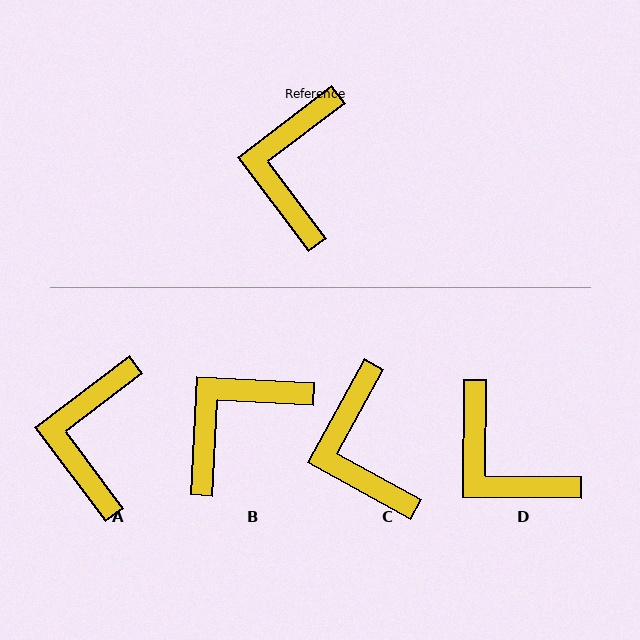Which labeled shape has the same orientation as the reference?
A.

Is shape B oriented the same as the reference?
No, it is off by about 40 degrees.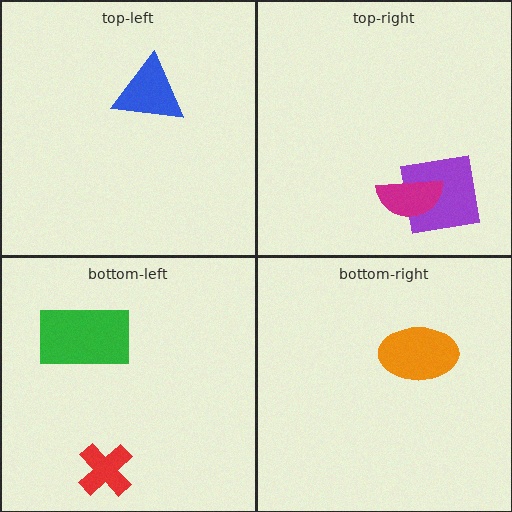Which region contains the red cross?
The bottom-left region.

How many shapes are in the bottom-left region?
2.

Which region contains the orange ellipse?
The bottom-right region.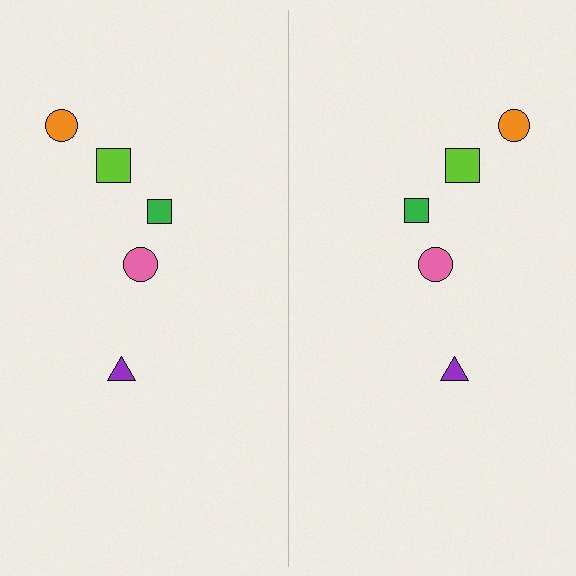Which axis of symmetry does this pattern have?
The pattern has a vertical axis of symmetry running through the center of the image.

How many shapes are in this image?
There are 10 shapes in this image.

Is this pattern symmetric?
Yes, this pattern has bilateral (reflection) symmetry.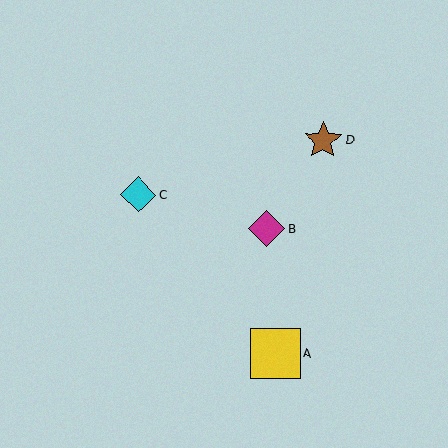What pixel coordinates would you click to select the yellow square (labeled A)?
Click at (275, 354) to select the yellow square A.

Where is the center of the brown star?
The center of the brown star is at (323, 140).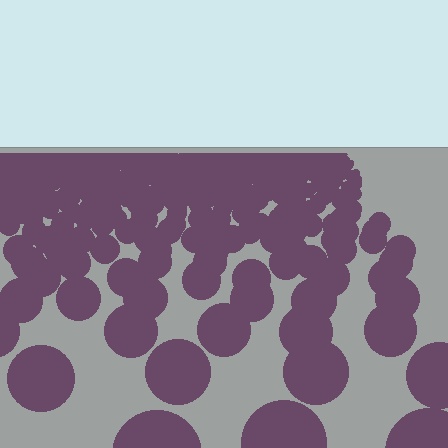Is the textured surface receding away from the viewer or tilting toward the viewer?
The surface is receding away from the viewer. Texture elements get smaller and denser toward the top.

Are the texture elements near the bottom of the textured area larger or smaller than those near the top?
Larger. Near the bottom, elements are closer to the viewer and appear at a bigger on-screen size.